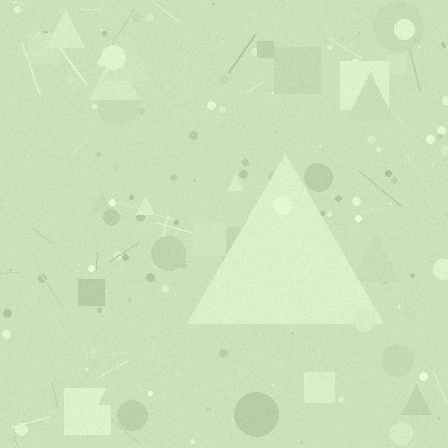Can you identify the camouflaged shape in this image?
The camouflaged shape is a triangle.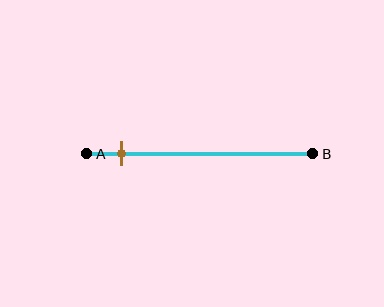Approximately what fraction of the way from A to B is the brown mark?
The brown mark is approximately 15% of the way from A to B.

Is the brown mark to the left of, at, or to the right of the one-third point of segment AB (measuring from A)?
The brown mark is to the left of the one-third point of segment AB.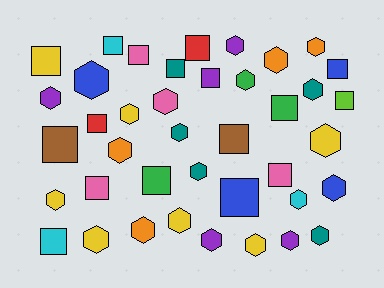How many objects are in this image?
There are 40 objects.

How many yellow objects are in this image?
There are 7 yellow objects.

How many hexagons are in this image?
There are 23 hexagons.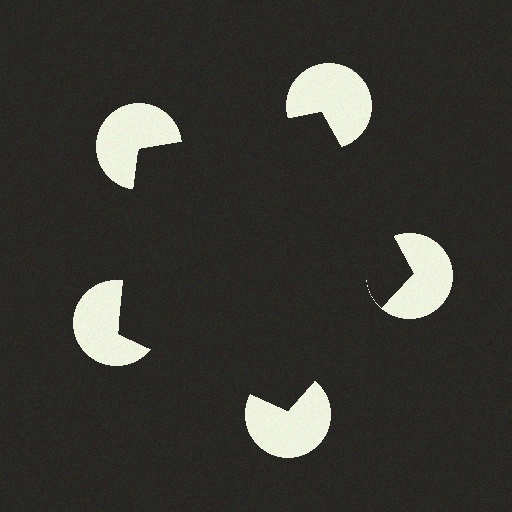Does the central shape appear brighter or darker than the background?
It typically appears slightly darker than the background, even though no actual brightness change is drawn.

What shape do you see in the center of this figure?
An illusory pentagon — its edges are inferred from the aligned wedge cuts in the pac-man discs, not physically drawn.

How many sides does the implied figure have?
5 sides.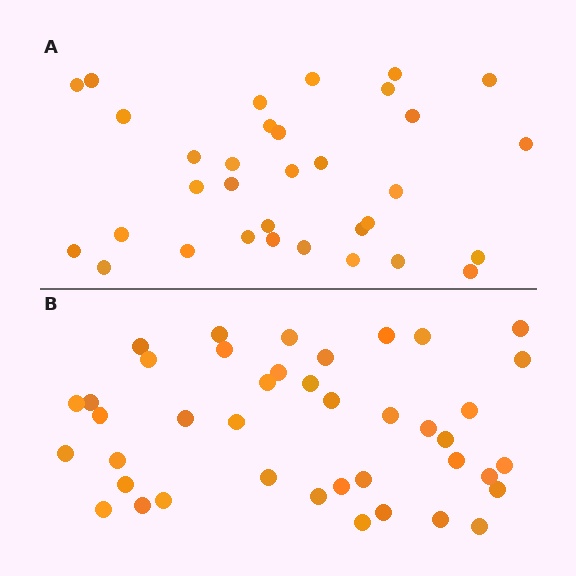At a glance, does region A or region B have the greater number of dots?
Region B (the bottom region) has more dots.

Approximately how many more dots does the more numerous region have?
Region B has roughly 8 or so more dots than region A.